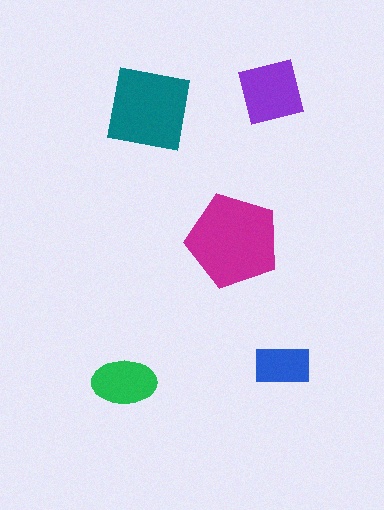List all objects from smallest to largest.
The blue rectangle, the green ellipse, the purple square, the teal square, the magenta pentagon.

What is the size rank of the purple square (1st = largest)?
3rd.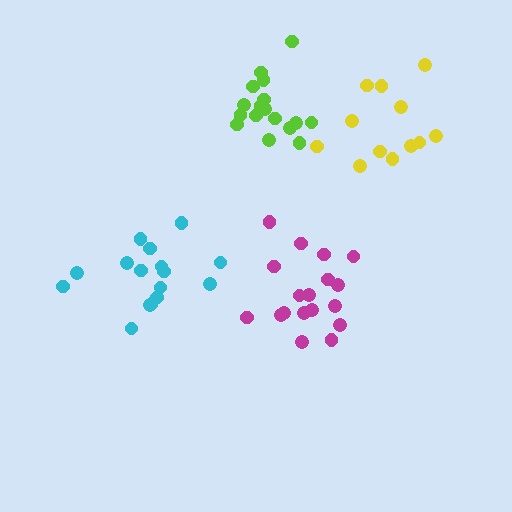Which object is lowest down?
The magenta cluster is bottommost.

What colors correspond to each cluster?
The clusters are colored: cyan, magenta, yellow, lime.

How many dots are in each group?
Group 1: 16 dots, Group 2: 18 dots, Group 3: 12 dots, Group 4: 17 dots (63 total).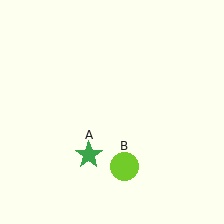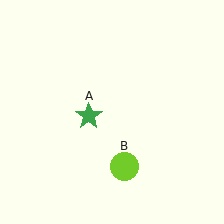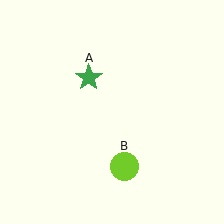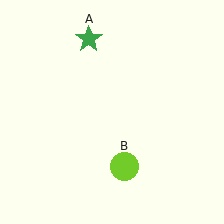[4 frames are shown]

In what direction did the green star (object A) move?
The green star (object A) moved up.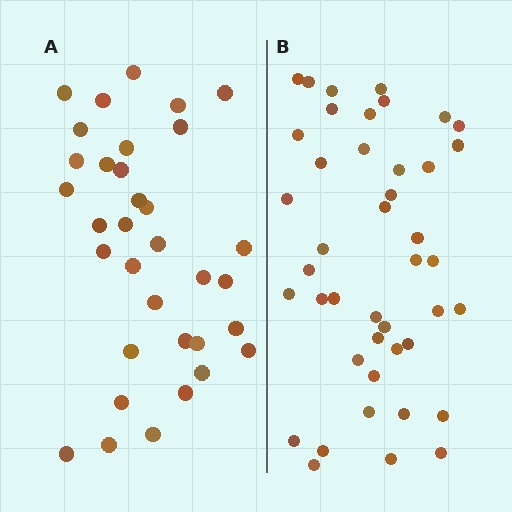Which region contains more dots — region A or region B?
Region B (the right region) has more dots.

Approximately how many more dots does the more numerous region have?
Region B has roughly 8 or so more dots than region A.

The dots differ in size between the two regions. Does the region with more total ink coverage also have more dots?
No. Region A has more total ink coverage because its dots are larger, but region B actually contains more individual dots. Total area can be misleading — the number of items is what matters here.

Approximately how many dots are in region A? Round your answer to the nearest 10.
About 30 dots. (The exact count is 34, which rounds to 30.)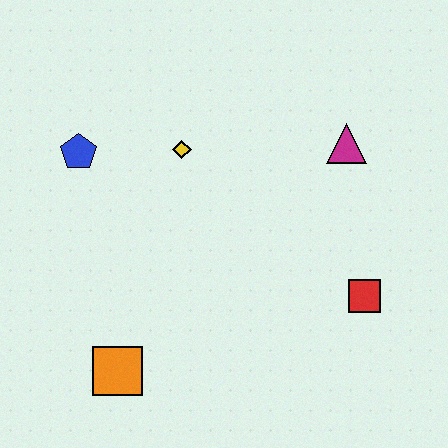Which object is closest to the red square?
The magenta triangle is closest to the red square.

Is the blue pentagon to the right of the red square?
No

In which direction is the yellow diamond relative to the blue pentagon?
The yellow diamond is to the right of the blue pentagon.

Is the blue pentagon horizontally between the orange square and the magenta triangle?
No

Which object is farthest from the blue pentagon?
The red square is farthest from the blue pentagon.